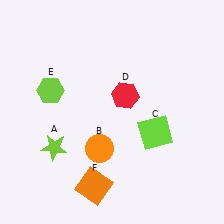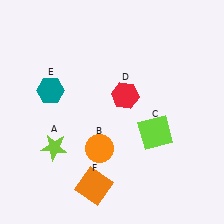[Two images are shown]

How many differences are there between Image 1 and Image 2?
There is 1 difference between the two images.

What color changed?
The hexagon (E) changed from lime in Image 1 to teal in Image 2.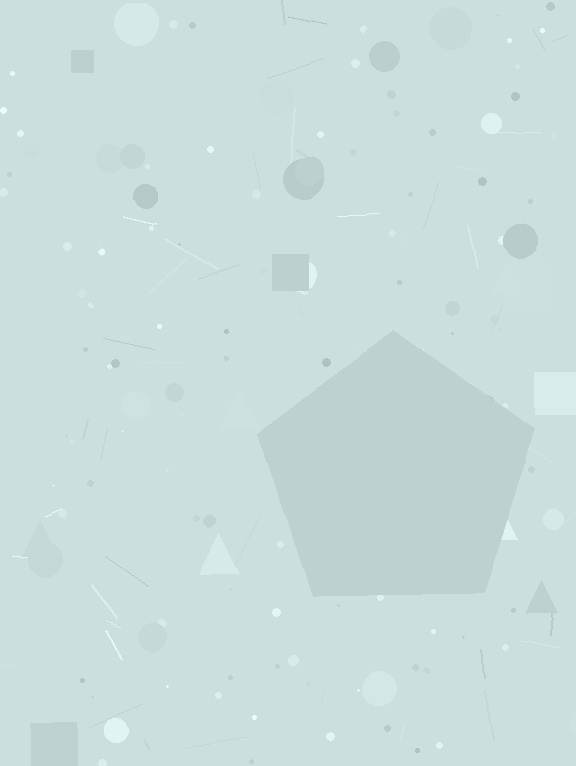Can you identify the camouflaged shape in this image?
The camouflaged shape is a pentagon.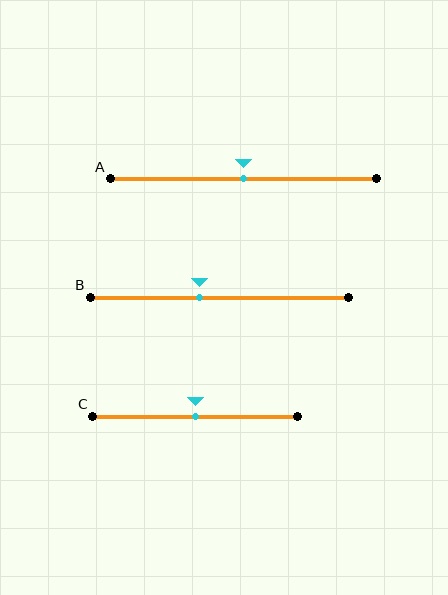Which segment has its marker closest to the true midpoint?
Segment A has its marker closest to the true midpoint.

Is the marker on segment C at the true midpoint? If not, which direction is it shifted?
Yes, the marker on segment C is at the true midpoint.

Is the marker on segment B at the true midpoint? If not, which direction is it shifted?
No, the marker on segment B is shifted to the left by about 8% of the segment length.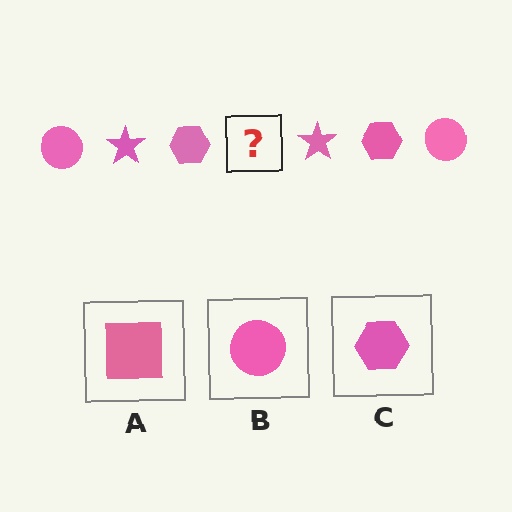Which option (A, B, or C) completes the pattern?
B.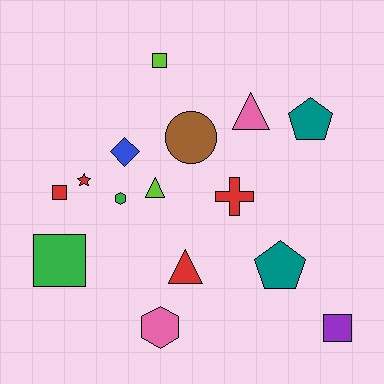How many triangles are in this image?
There are 3 triangles.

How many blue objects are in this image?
There is 1 blue object.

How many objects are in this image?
There are 15 objects.